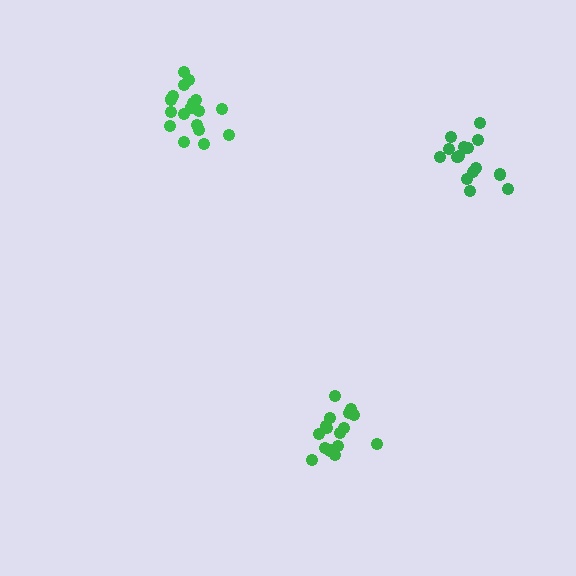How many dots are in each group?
Group 1: 16 dots, Group 2: 18 dots, Group 3: 17 dots (51 total).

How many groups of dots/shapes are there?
There are 3 groups.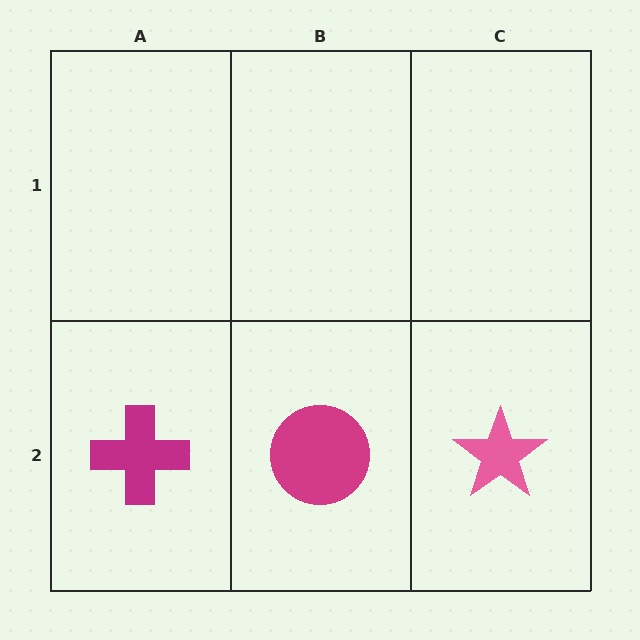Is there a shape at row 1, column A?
No, that cell is empty.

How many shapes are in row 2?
3 shapes.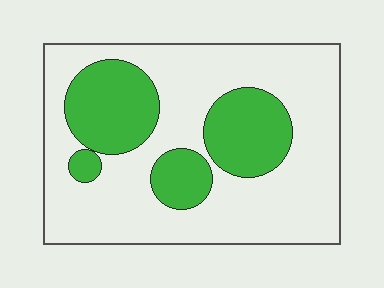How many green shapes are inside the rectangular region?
4.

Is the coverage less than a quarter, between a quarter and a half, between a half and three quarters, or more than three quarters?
Between a quarter and a half.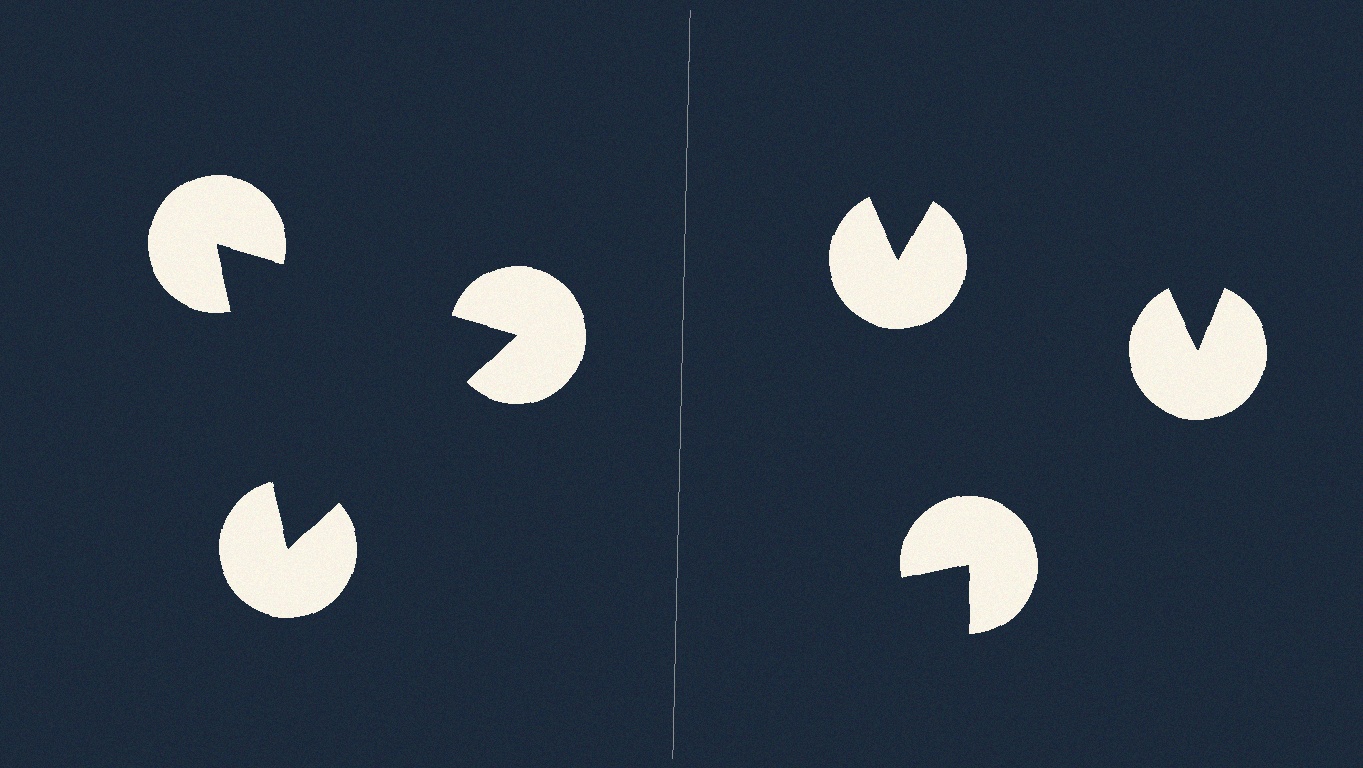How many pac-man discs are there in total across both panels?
6 — 3 on each side.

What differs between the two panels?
The pac-man discs are positioned identically on both sides; only the wedge orientations differ. On the left they align to a triangle; on the right they are misaligned.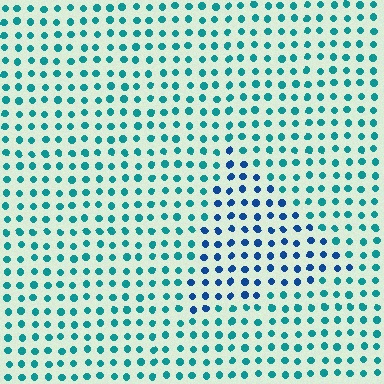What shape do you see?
I see a triangle.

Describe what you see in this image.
The image is filled with small teal elements in a uniform arrangement. A triangle-shaped region is visible where the elements are tinted to a slightly different hue, forming a subtle color boundary.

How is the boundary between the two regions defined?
The boundary is defined purely by a slight shift in hue (about 36 degrees). Spacing, size, and orientation are identical on both sides.